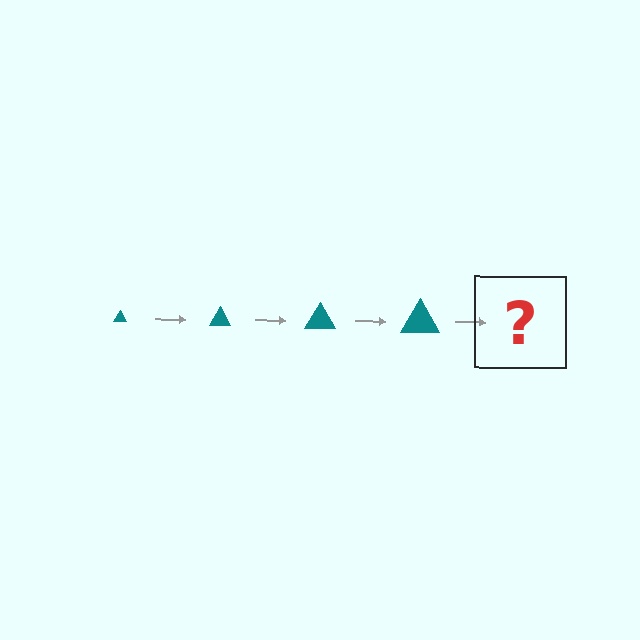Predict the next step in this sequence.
The next step is a teal triangle, larger than the previous one.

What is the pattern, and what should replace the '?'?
The pattern is that the triangle gets progressively larger each step. The '?' should be a teal triangle, larger than the previous one.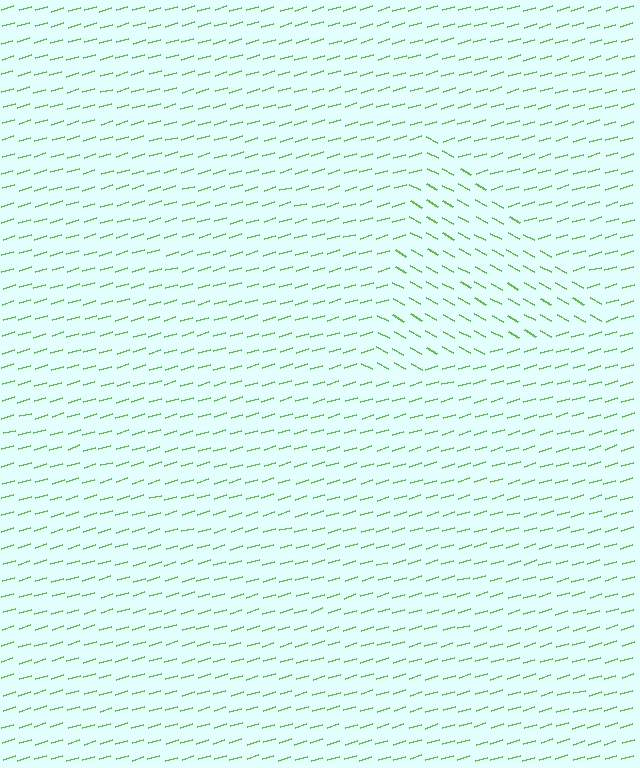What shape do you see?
I see a triangle.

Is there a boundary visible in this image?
Yes, there is a texture boundary formed by a change in line orientation.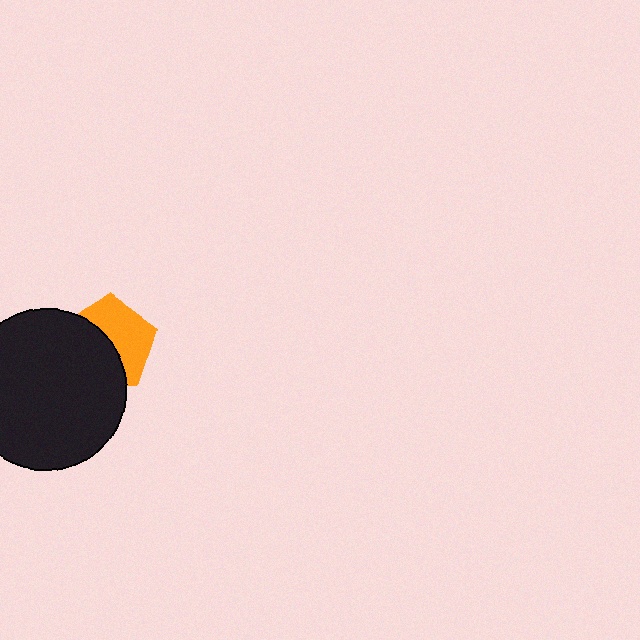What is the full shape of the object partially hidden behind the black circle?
The partially hidden object is an orange pentagon.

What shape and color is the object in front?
The object in front is a black circle.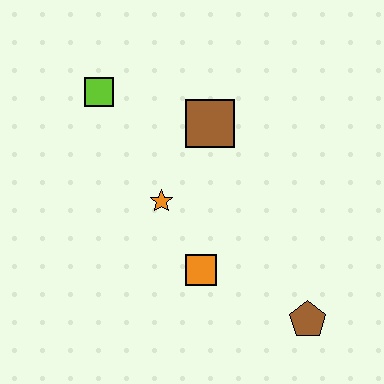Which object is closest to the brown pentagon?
The orange square is closest to the brown pentagon.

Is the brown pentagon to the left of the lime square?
No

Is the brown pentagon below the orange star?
Yes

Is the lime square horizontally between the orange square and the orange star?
No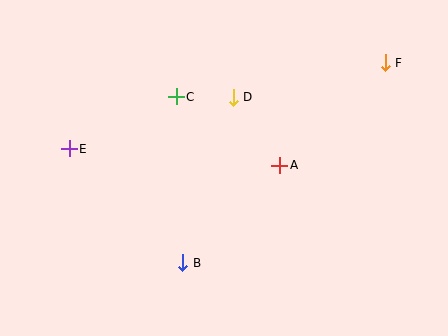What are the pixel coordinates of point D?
Point D is at (233, 97).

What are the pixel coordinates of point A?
Point A is at (280, 165).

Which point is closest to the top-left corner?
Point E is closest to the top-left corner.